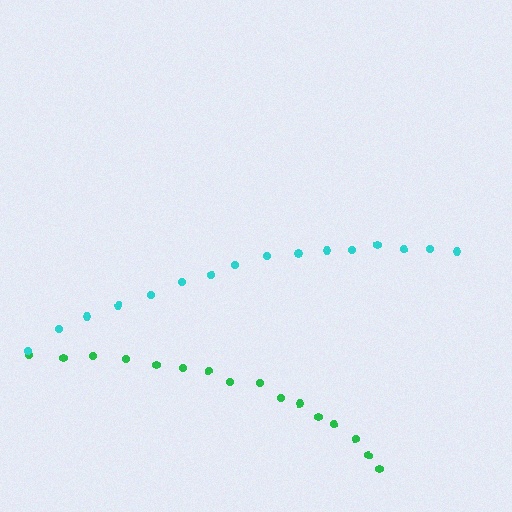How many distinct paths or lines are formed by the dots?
There are 2 distinct paths.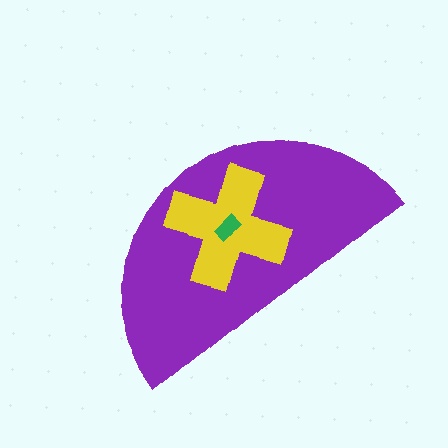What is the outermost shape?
The purple semicircle.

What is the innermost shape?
The green rectangle.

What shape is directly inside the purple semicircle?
The yellow cross.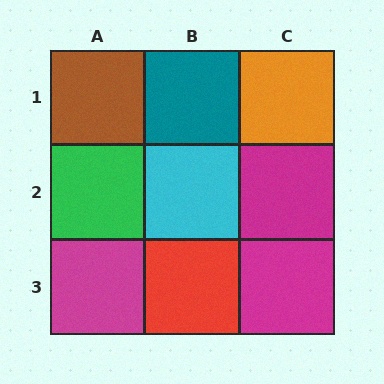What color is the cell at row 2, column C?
Magenta.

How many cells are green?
1 cell is green.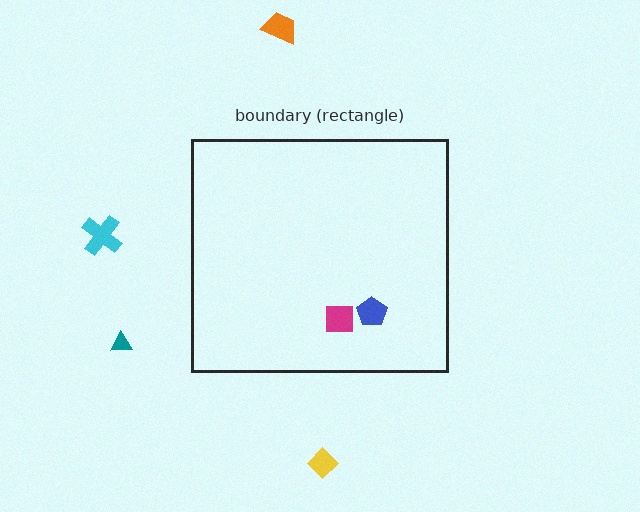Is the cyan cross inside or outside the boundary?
Outside.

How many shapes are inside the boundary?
2 inside, 4 outside.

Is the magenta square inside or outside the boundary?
Inside.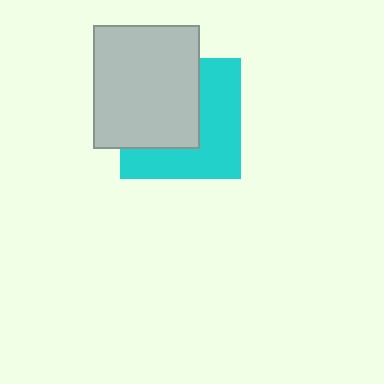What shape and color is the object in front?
The object in front is a light gray rectangle.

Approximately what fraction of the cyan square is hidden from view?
Roughly 49% of the cyan square is hidden behind the light gray rectangle.